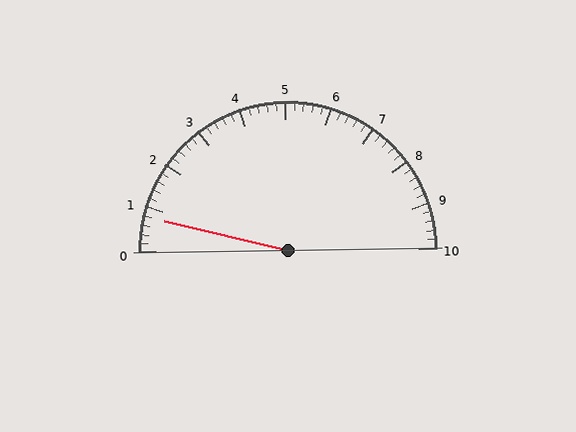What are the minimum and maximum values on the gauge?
The gauge ranges from 0 to 10.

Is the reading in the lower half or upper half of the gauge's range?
The reading is in the lower half of the range (0 to 10).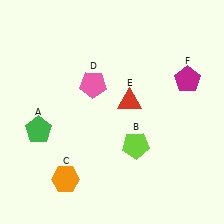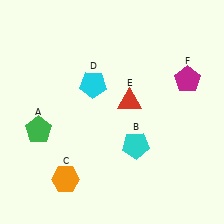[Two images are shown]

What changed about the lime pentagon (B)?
In Image 1, B is lime. In Image 2, it changed to cyan.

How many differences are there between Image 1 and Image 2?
There are 2 differences between the two images.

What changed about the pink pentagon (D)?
In Image 1, D is pink. In Image 2, it changed to cyan.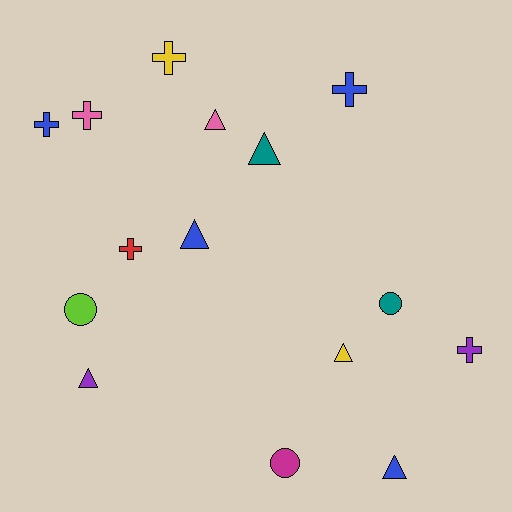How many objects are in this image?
There are 15 objects.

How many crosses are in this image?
There are 6 crosses.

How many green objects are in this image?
There are no green objects.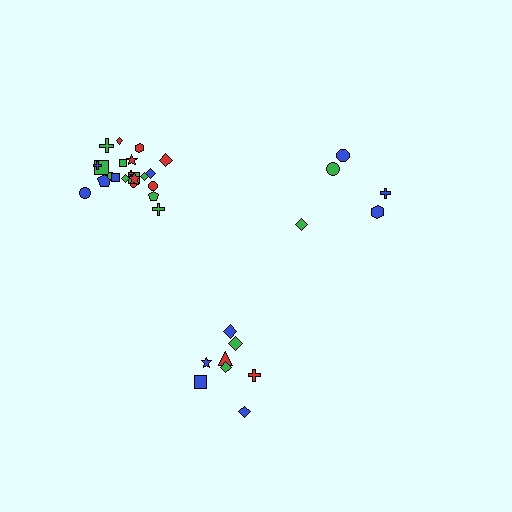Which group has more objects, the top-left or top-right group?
The top-left group.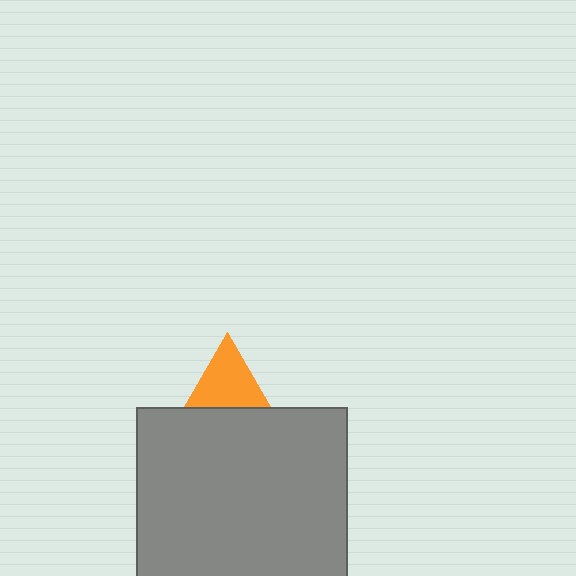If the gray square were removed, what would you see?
You would see the complete orange triangle.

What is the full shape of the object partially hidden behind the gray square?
The partially hidden object is an orange triangle.